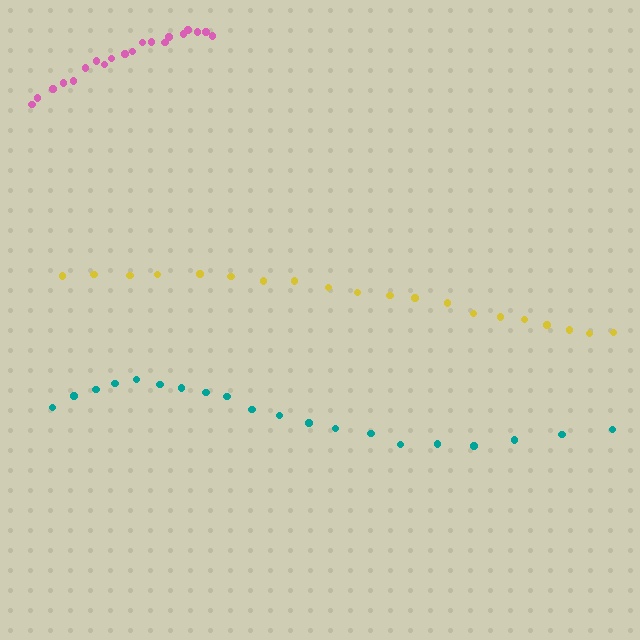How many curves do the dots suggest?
There are 3 distinct paths.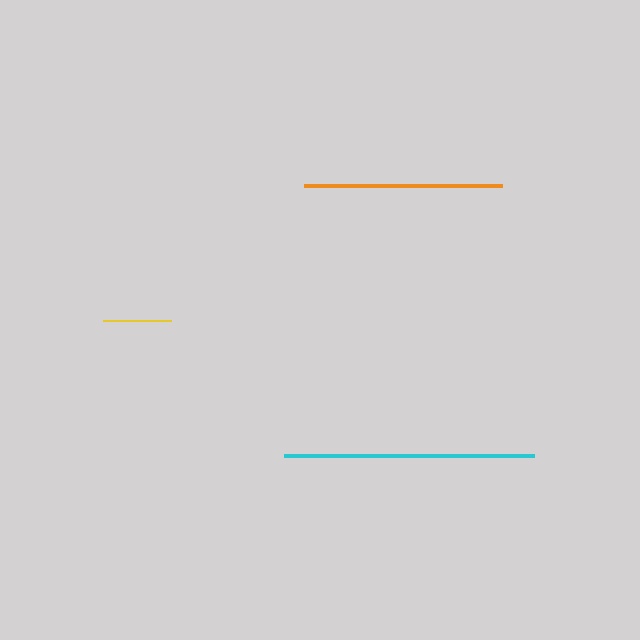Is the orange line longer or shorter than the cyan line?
The cyan line is longer than the orange line.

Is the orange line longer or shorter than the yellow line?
The orange line is longer than the yellow line.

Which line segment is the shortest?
The yellow line is the shortest at approximately 68 pixels.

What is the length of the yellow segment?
The yellow segment is approximately 68 pixels long.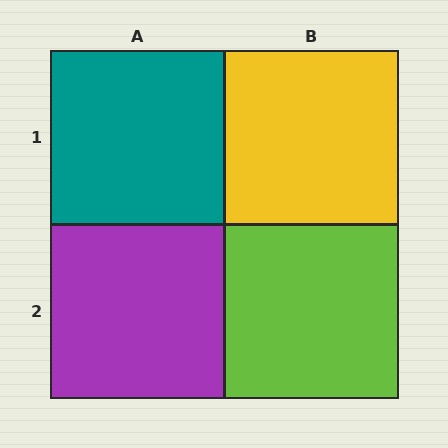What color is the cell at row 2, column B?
Lime.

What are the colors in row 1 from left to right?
Teal, yellow.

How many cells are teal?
1 cell is teal.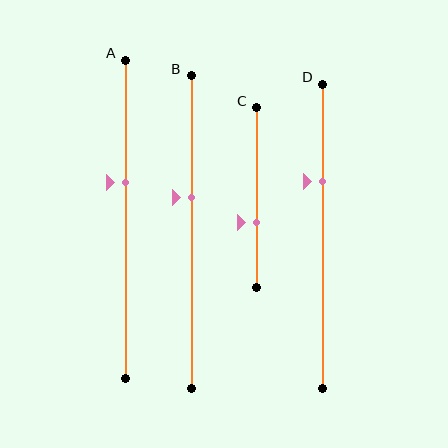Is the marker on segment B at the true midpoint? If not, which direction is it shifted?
No, the marker on segment B is shifted upward by about 11% of the segment length.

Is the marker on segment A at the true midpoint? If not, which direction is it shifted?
No, the marker on segment A is shifted upward by about 11% of the segment length.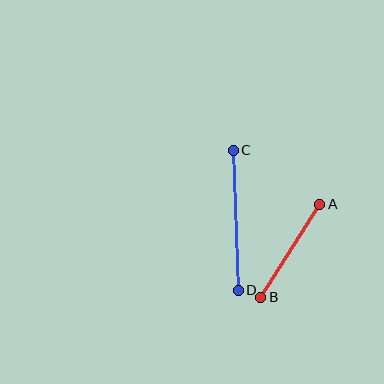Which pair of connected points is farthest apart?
Points C and D are farthest apart.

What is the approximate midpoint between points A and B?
The midpoint is at approximately (290, 251) pixels.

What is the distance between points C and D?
The distance is approximately 140 pixels.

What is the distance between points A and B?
The distance is approximately 110 pixels.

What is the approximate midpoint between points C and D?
The midpoint is at approximately (236, 220) pixels.